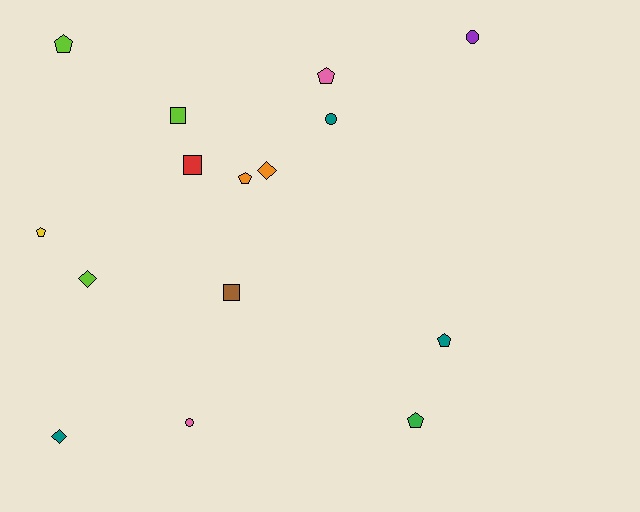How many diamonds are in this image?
There are 3 diamonds.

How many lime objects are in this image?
There are 3 lime objects.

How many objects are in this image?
There are 15 objects.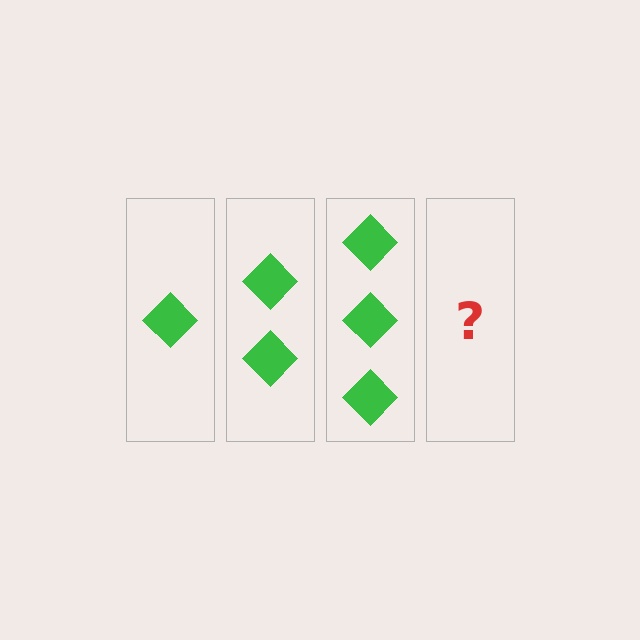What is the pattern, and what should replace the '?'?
The pattern is that each step adds one more diamond. The '?' should be 4 diamonds.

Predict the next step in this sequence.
The next step is 4 diamonds.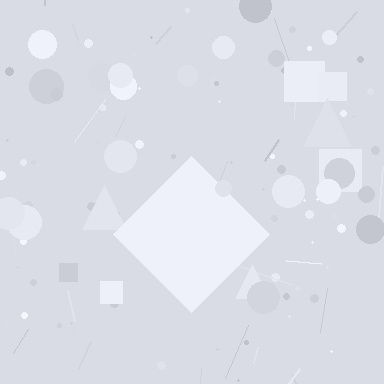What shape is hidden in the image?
A diamond is hidden in the image.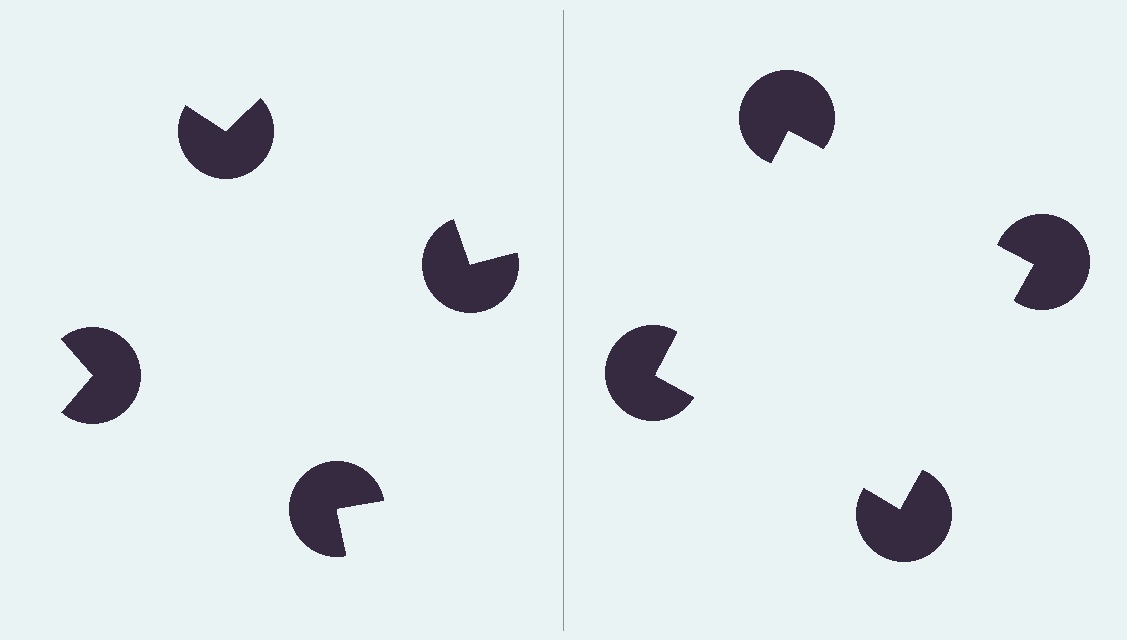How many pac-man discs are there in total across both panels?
8 — 4 on each side.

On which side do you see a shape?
An illusory square appears on the right side. On the left side the wedge cuts are rotated, so no coherent shape forms.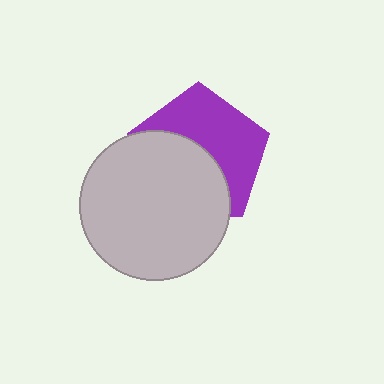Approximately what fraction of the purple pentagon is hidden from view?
Roughly 50% of the purple pentagon is hidden behind the light gray circle.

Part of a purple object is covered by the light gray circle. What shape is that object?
It is a pentagon.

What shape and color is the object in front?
The object in front is a light gray circle.